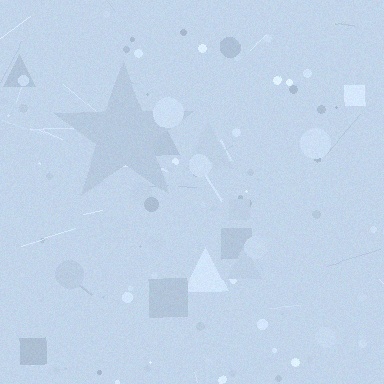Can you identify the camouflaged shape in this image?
The camouflaged shape is a star.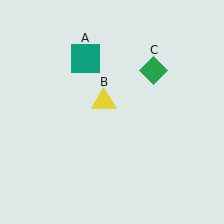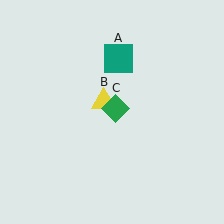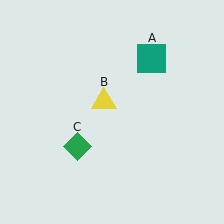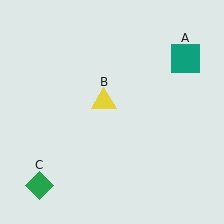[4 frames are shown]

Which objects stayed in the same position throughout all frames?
Yellow triangle (object B) remained stationary.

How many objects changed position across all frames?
2 objects changed position: teal square (object A), green diamond (object C).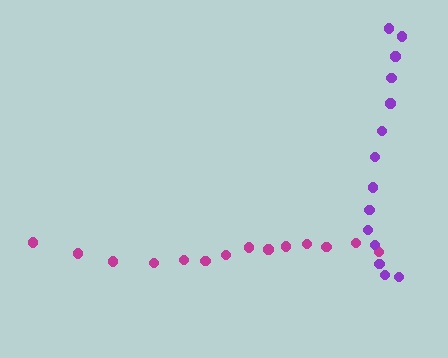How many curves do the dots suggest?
There are 2 distinct paths.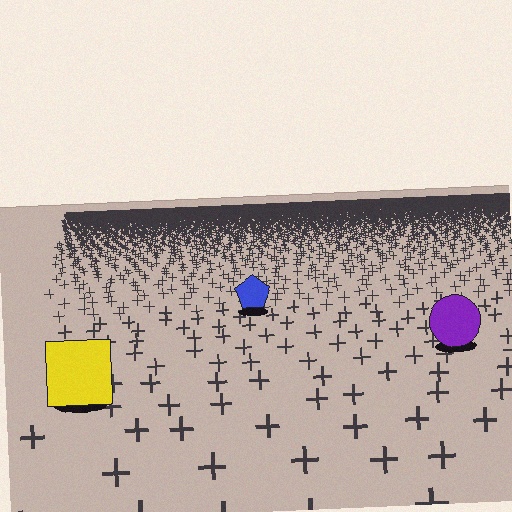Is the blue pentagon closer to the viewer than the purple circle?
No. The purple circle is closer — you can tell from the texture gradient: the ground texture is coarser near it.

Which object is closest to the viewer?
The yellow square is closest. The texture marks near it are larger and more spread out.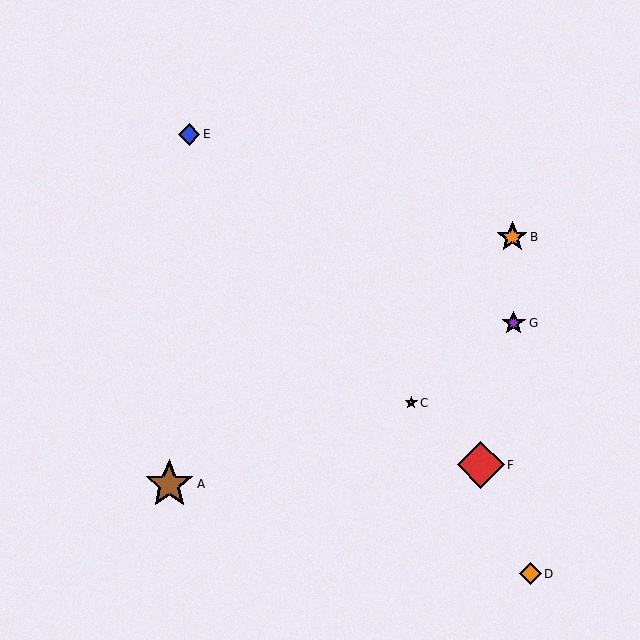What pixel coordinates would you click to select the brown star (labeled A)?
Click at (169, 484) to select the brown star A.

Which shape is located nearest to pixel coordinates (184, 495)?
The brown star (labeled A) at (169, 484) is nearest to that location.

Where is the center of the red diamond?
The center of the red diamond is at (481, 465).